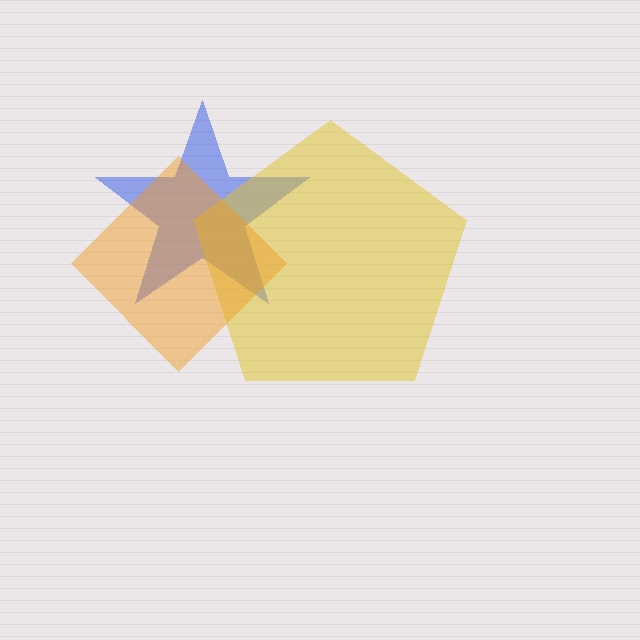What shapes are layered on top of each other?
The layered shapes are: a blue star, a yellow pentagon, an orange diamond.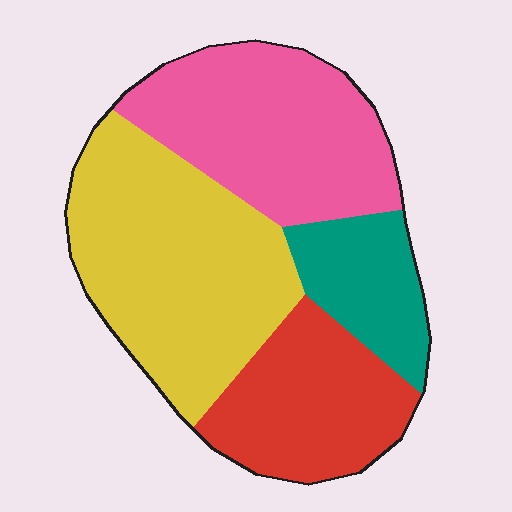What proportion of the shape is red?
Red covers 21% of the shape.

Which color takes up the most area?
Yellow, at roughly 35%.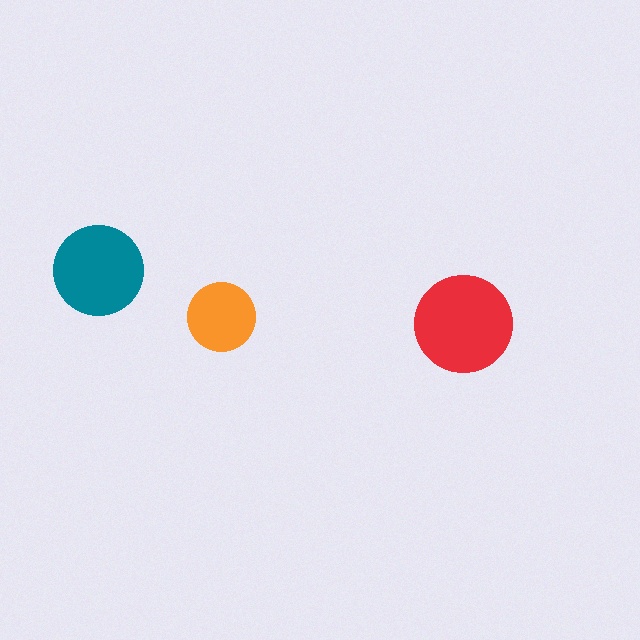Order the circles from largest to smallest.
the red one, the teal one, the orange one.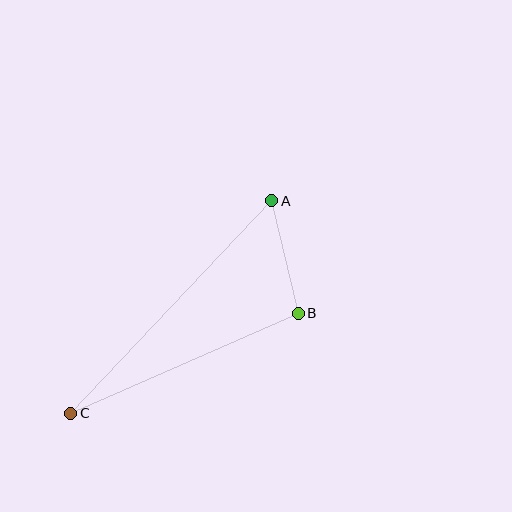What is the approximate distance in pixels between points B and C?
The distance between B and C is approximately 249 pixels.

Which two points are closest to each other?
Points A and B are closest to each other.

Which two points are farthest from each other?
Points A and C are farthest from each other.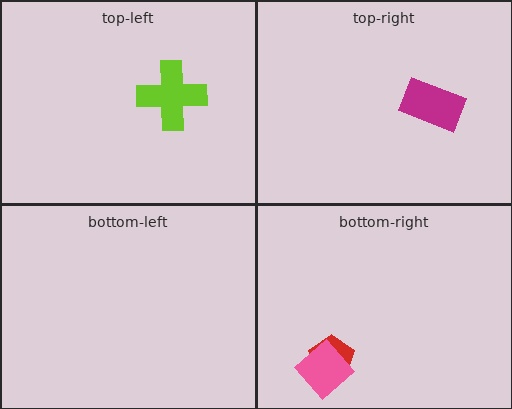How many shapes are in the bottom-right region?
2.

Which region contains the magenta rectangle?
The top-right region.